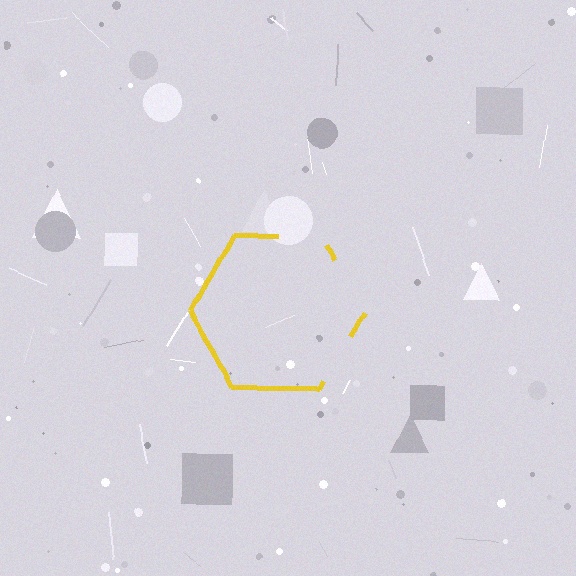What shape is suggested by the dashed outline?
The dashed outline suggests a hexagon.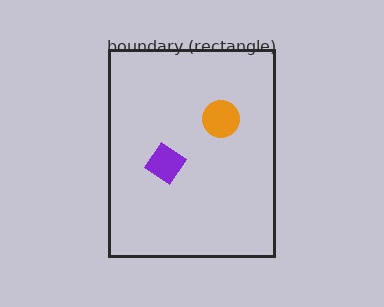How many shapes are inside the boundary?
2 inside, 0 outside.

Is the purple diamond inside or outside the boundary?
Inside.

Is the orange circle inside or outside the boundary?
Inside.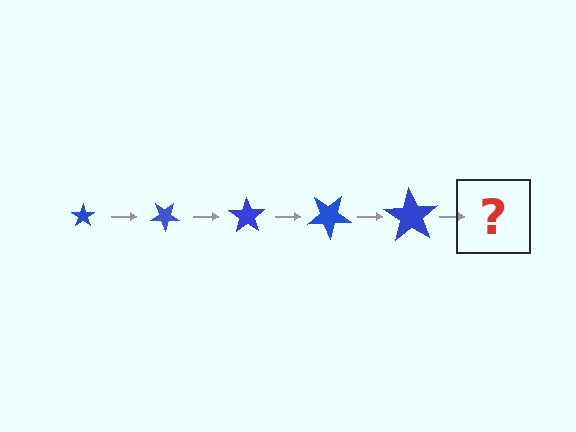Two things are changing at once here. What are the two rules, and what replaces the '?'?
The two rules are that the star grows larger each step and it rotates 35 degrees each step. The '?' should be a star, larger than the previous one and rotated 175 degrees from the start.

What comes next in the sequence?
The next element should be a star, larger than the previous one and rotated 175 degrees from the start.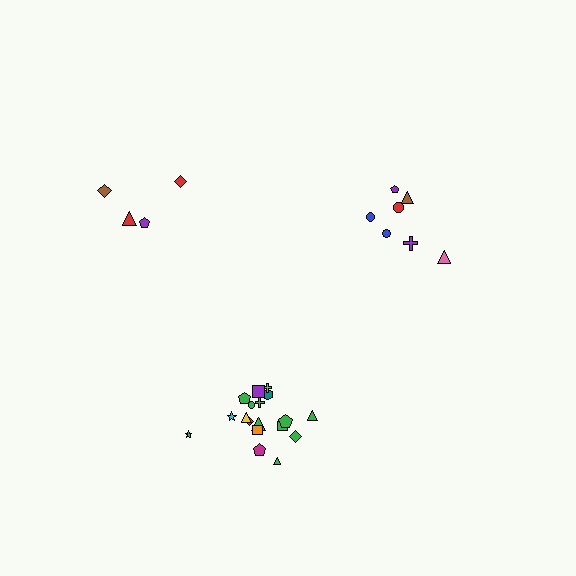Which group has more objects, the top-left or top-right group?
The top-right group.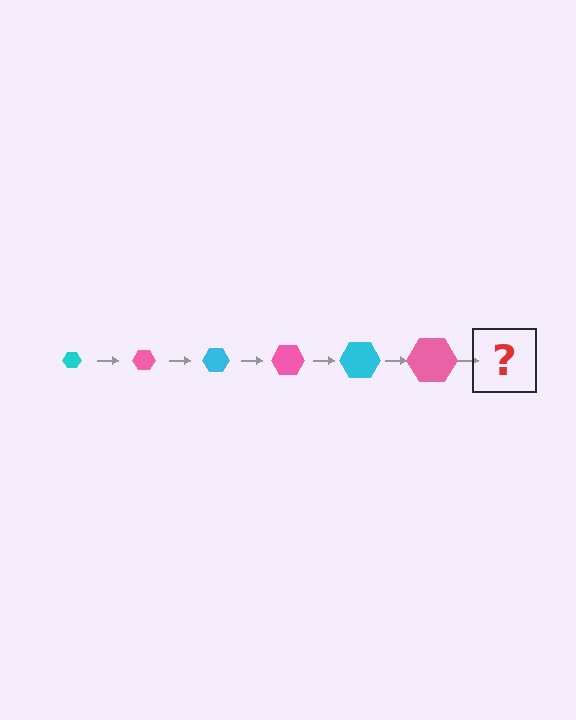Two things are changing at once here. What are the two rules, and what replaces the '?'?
The two rules are that the hexagon grows larger each step and the color cycles through cyan and pink. The '?' should be a cyan hexagon, larger than the previous one.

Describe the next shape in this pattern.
It should be a cyan hexagon, larger than the previous one.